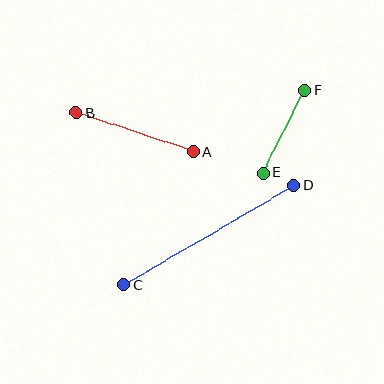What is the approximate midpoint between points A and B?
The midpoint is at approximately (135, 132) pixels.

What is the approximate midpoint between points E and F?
The midpoint is at approximately (284, 132) pixels.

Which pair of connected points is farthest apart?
Points C and D are farthest apart.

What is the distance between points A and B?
The distance is approximately 123 pixels.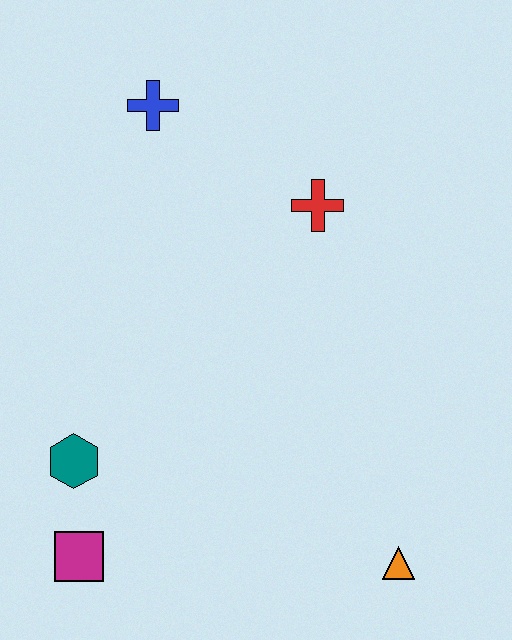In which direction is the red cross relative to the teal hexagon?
The red cross is above the teal hexagon.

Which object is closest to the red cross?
The blue cross is closest to the red cross.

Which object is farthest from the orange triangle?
The blue cross is farthest from the orange triangle.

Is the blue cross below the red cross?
No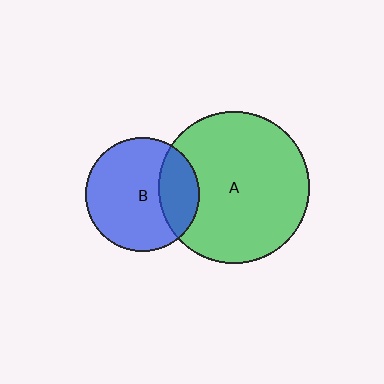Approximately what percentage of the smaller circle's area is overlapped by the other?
Approximately 25%.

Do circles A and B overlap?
Yes.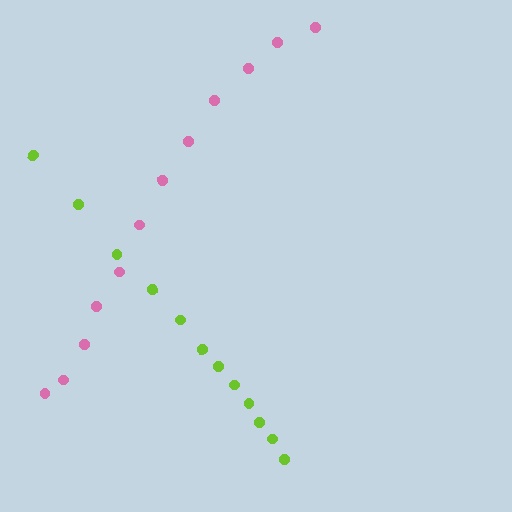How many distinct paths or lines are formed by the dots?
There are 2 distinct paths.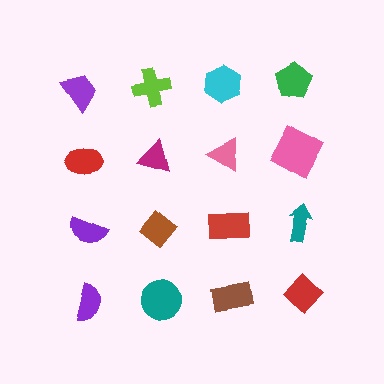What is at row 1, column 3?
A cyan hexagon.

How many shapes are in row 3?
4 shapes.